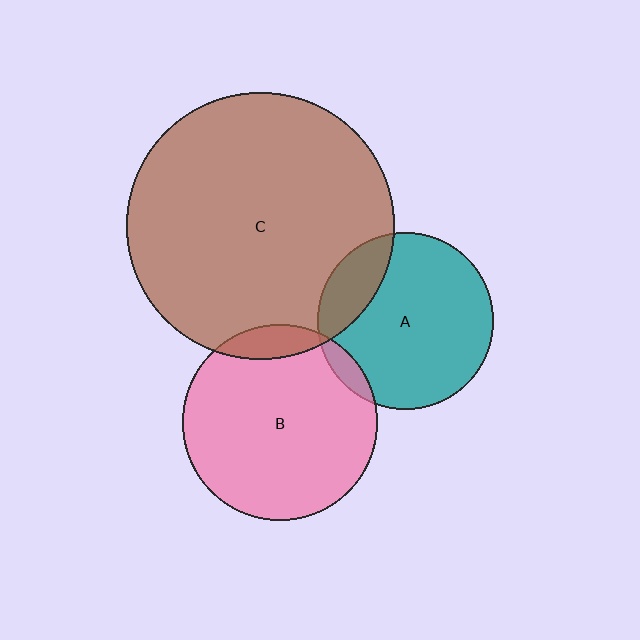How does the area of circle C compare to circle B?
Approximately 1.9 times.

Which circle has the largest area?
Circle C (brown).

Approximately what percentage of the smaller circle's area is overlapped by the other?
Approximately 5%.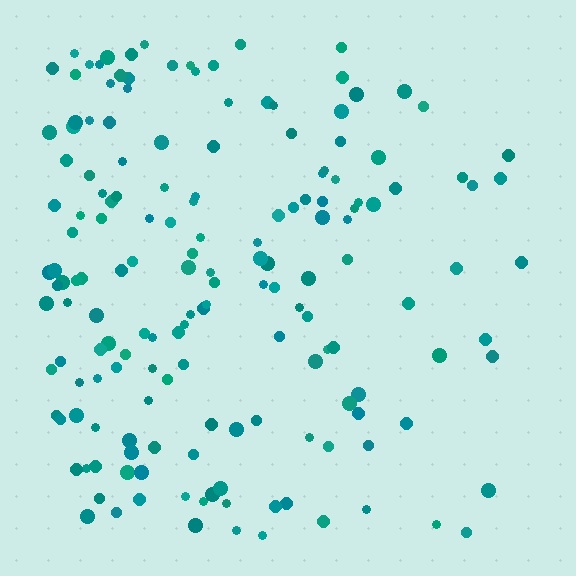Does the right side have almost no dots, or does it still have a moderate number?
Still a moderate number, just noticeably fewer than the left.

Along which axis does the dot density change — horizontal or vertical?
Horizontal.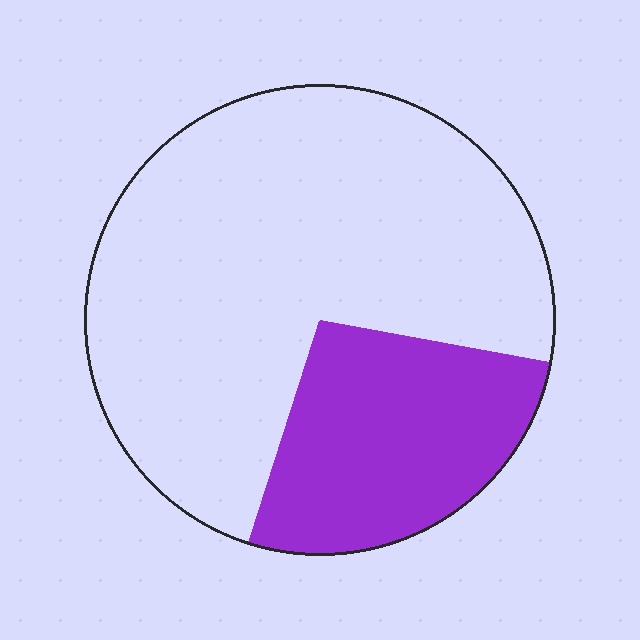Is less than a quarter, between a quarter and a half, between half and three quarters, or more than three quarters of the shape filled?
Between a quarter and a half.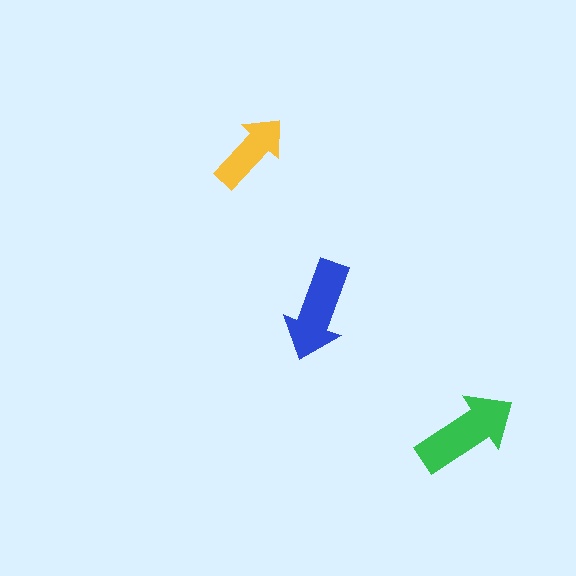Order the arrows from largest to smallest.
the green one, the blue one, the yellow one.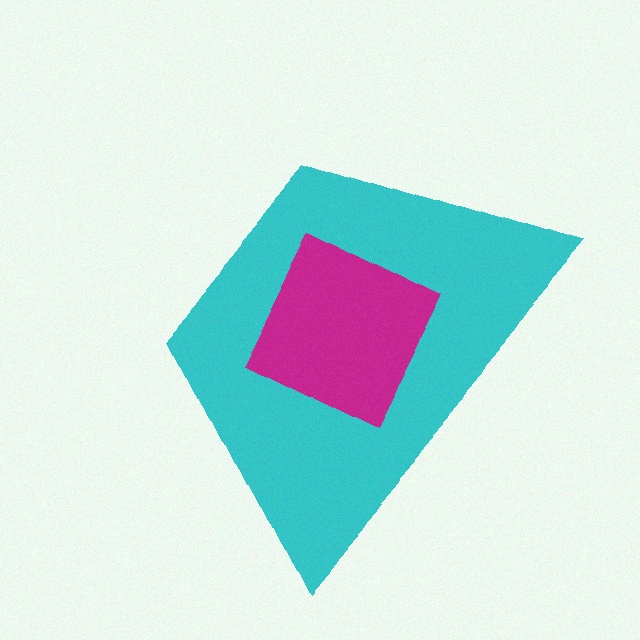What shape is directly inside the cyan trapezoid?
The magenta square.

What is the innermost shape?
The magenta square.